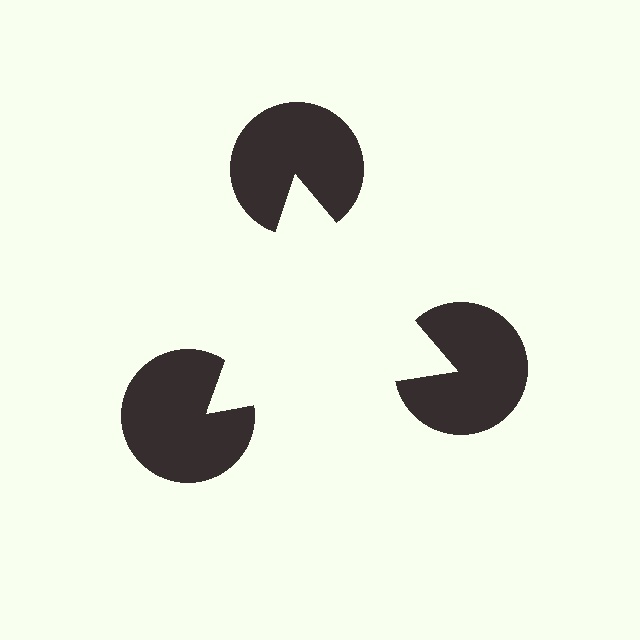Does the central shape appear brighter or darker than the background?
It typically appears slightly brighter than the background, even though no actual brightness change is drawn.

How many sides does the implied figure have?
3 sides.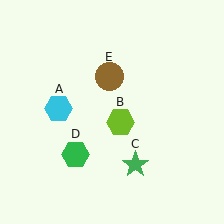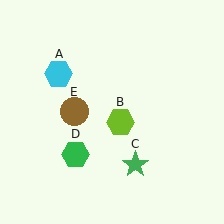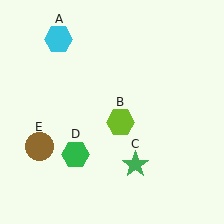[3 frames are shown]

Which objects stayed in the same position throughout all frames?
Lime hexagon (object B) and green star (object C) and green hexagon (object D) remained stationary.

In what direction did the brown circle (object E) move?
The brown circle (object E) moved down and to the left.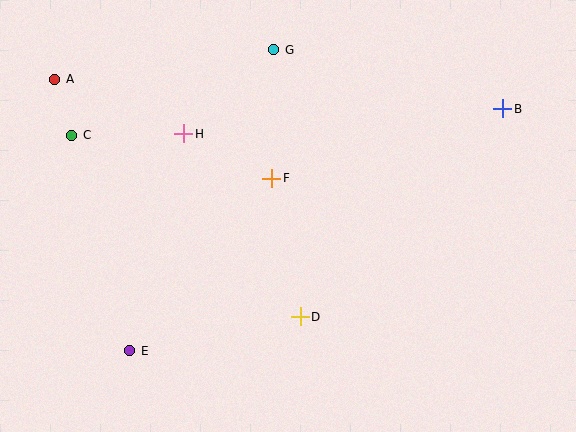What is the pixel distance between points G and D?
The distance between G and D is 268 pixels.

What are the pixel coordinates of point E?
Point E is at (130, 351).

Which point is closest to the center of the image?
Point F at (272, 178) is closest to the center.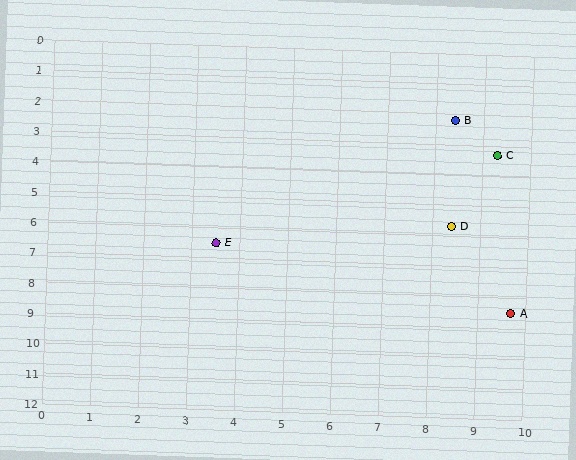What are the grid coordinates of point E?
Point E is at approximately (3.5, 6.5).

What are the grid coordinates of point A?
Point A is at approximately (9.7, 8.5).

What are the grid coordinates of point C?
Point C is at approximately (9.3, 3.3).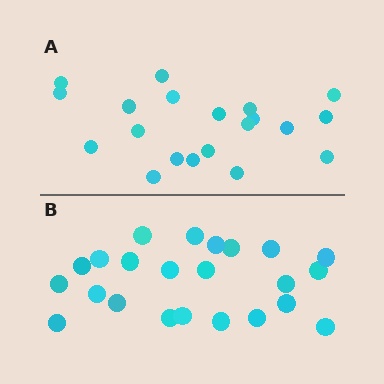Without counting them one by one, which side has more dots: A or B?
Region B (the bottom region) has more dots.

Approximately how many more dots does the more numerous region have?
Region B has just a few more — roughly 2 or 3 more dots than region A.